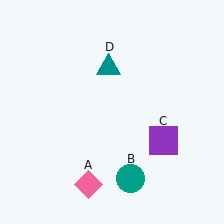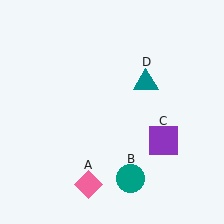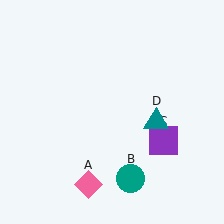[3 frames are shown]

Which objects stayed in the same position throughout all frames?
Pink diamond (object A) and teal circle (object B) and purple square (object C) remained stationary.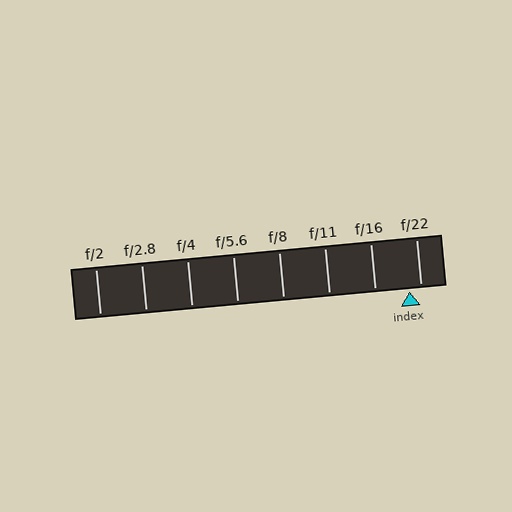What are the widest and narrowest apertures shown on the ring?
The widest aperture shown is f/2 and the narrowest is f/22.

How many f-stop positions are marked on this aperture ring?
There are 8 f-stop positions marked.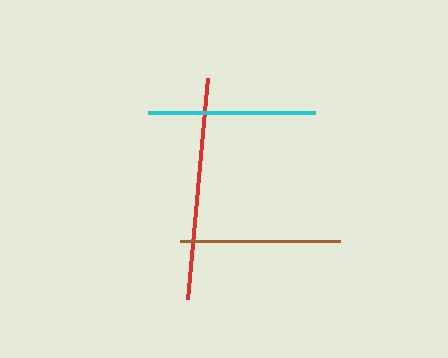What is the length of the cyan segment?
The cyan segment is approximately 167 pixels long.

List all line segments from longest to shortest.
From longest to shortest: red, cyan, brown.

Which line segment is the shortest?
The brown line is the shortest at approximately 160 pixels.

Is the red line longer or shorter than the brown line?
The red line is longer than the brown line.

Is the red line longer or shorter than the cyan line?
The red line is longer than the cyan line.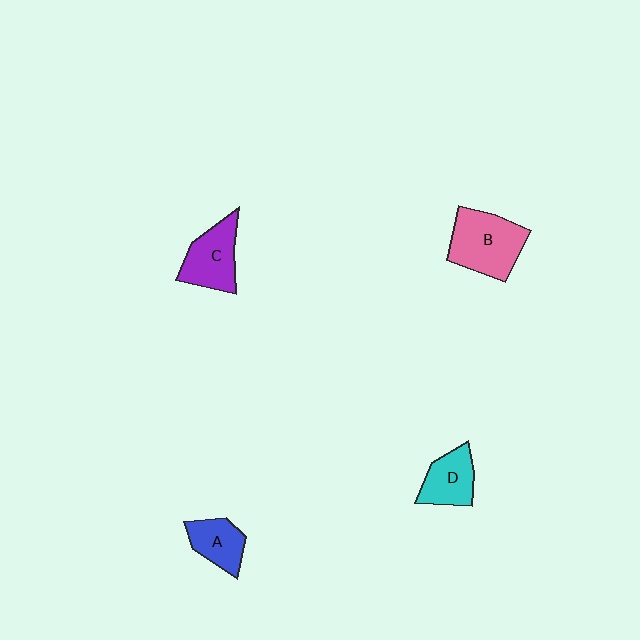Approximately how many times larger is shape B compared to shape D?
Approximately 1.6 times.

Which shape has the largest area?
Shape B (pink).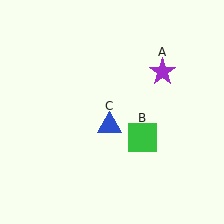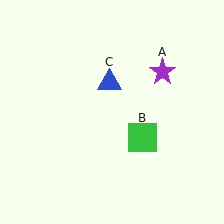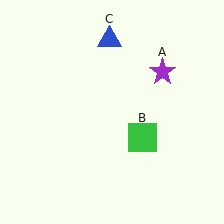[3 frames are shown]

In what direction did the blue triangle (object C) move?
The blue triangle (object C) moved up.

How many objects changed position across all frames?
1 object changed position: blue triangle (object C).